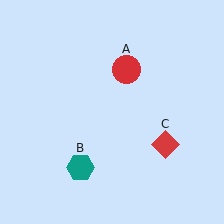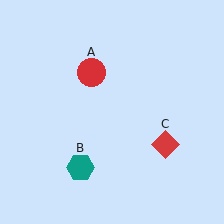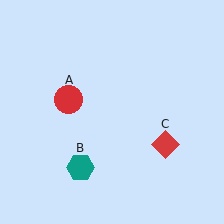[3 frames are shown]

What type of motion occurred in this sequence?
The red circle (object A) rotated counterclockwise around the center of the scene.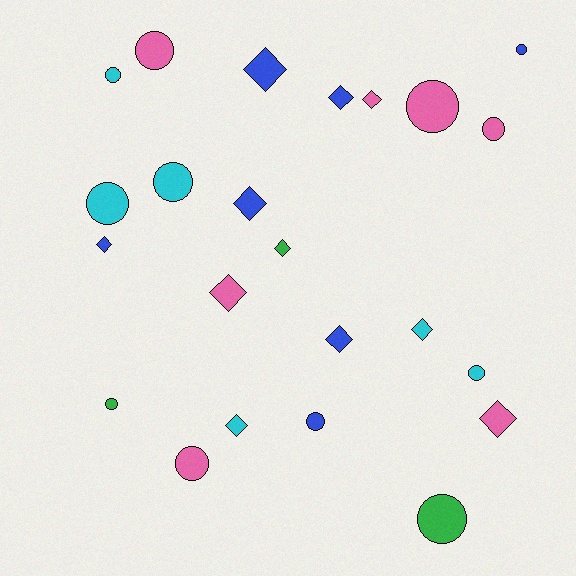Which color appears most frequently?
Blue, with 7 objects.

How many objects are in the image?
There are 23 objects.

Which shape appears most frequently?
Circle, with 12 objects.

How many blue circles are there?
There are 2 blue circles.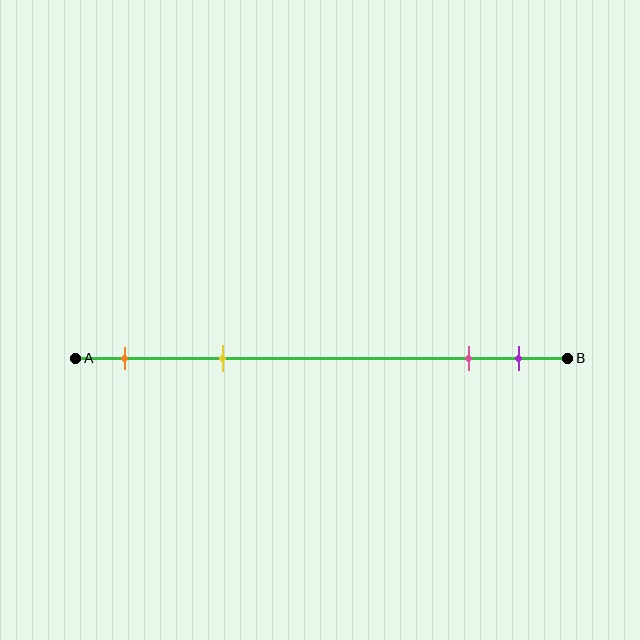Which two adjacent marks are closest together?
The pink and purple marks are the closest adjacent pair.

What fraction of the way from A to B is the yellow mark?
The yellow mark is approximately 30% (0.3) of the way from A to B.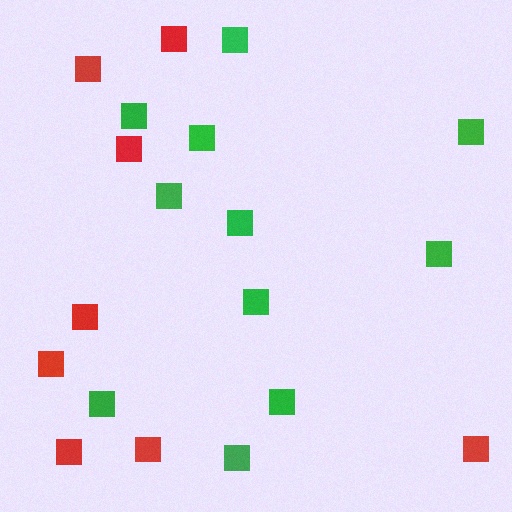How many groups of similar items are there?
There are 2 groups: one group of red squares (8) and one group of green squares (11).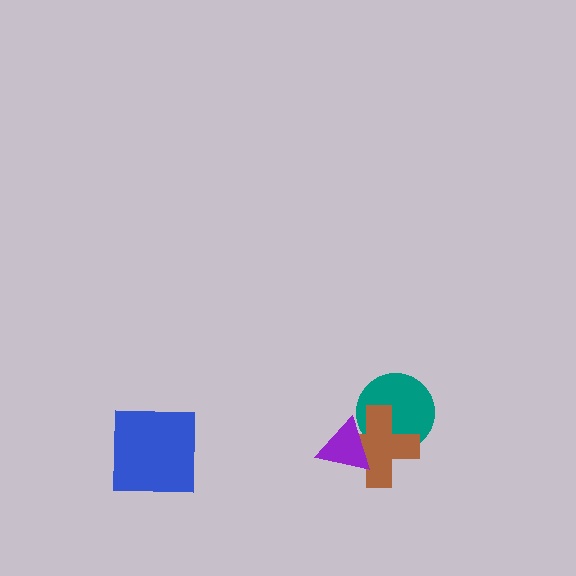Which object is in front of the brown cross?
The purple triangle is in front of the brown cross.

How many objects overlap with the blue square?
0 objects overlap with the blue square.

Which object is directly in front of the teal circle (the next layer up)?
The brown cross is directly in front of the teal circle.